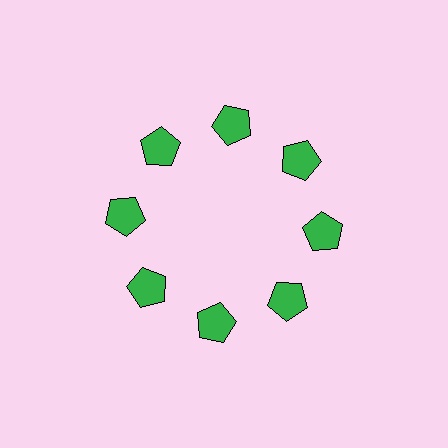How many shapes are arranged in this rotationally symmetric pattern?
There are 8 shapes, arranged in 8 groups of 1.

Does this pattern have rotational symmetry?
Yes, this pattern has 8-fold rotational symmetry. It looks the same after rotating 45 degrees around the center.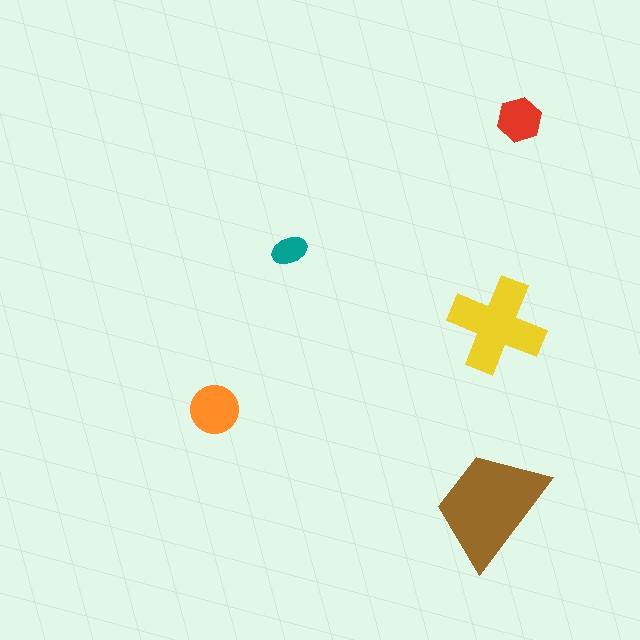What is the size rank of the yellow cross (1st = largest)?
2nd.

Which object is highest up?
The red hexagon is topmost.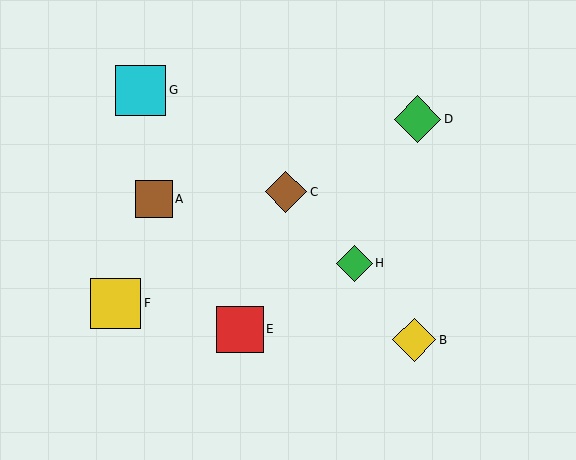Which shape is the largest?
The cyan square (labeled G) is the largest.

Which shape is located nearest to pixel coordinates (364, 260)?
The green diamond (labeled H) at (354, 263) is nearest to that location.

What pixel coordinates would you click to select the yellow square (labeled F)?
Click at (116, 303) to select the yellow square F.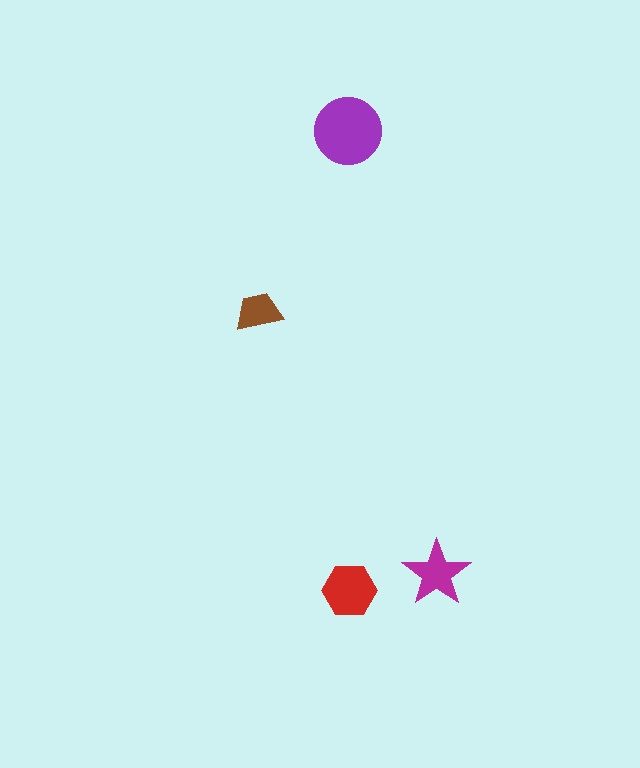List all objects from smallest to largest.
The brown trapezoid, the magenta star, the red hexagon, the purple circle.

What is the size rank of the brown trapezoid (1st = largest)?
4th.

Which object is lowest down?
The red hexagon is bottommost.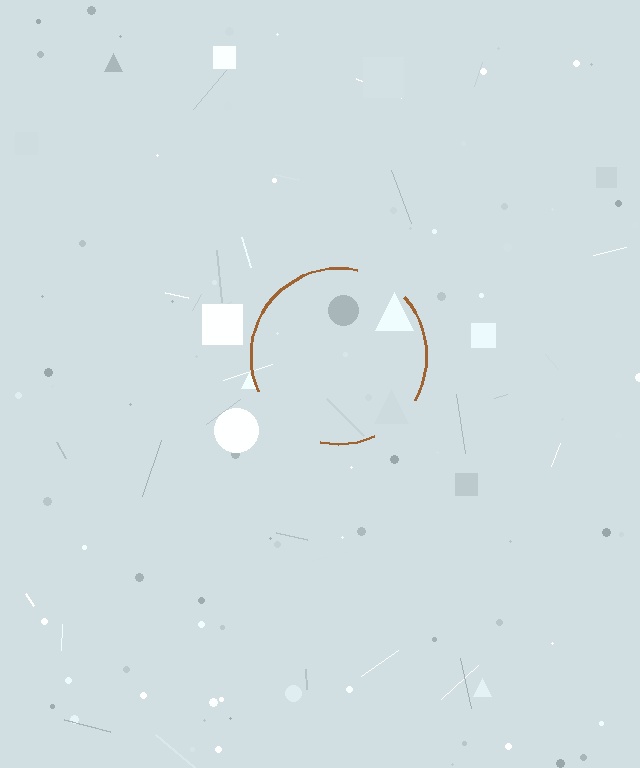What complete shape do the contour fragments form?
The contour fragments form a circle.